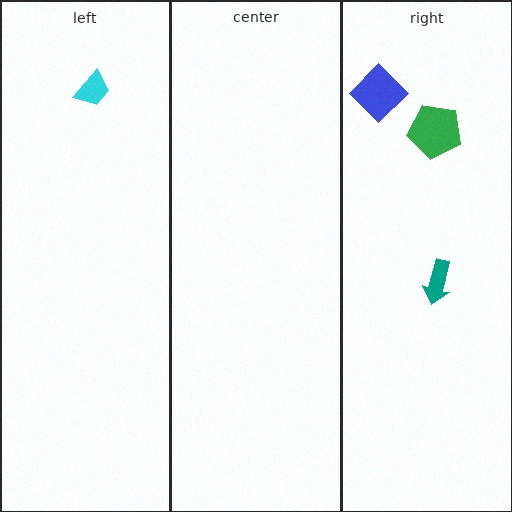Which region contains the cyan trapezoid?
The left region.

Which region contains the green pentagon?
The right region.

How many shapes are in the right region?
3.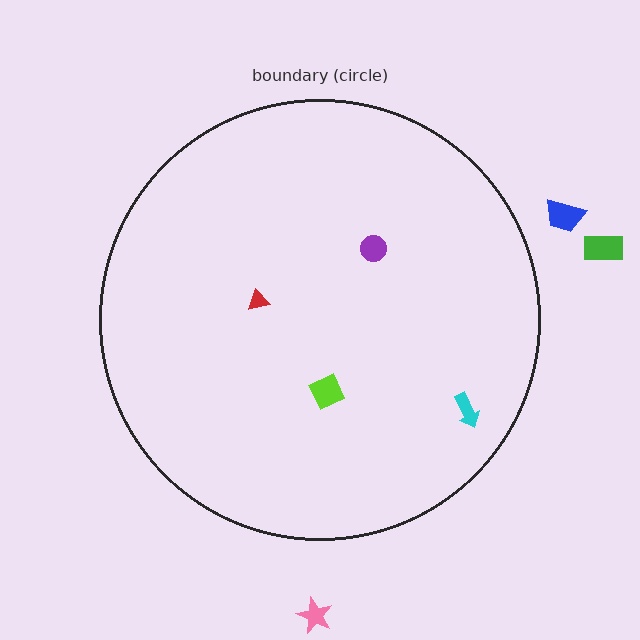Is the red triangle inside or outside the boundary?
Inside.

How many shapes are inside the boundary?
4 inside, 3 outside.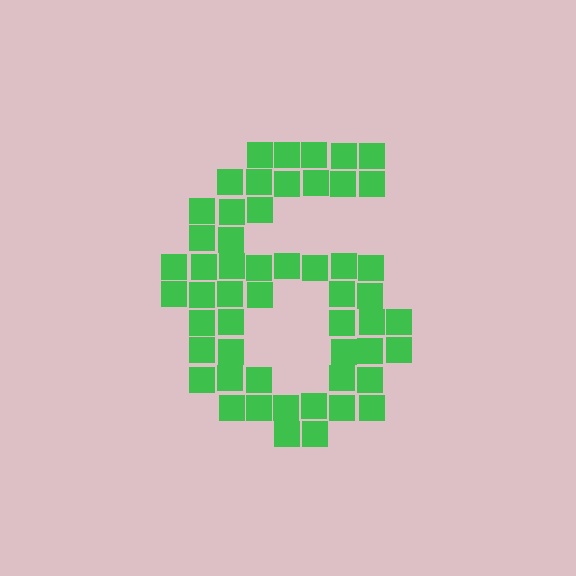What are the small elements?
The small elements are squares.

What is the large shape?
The large shape is the digit 6.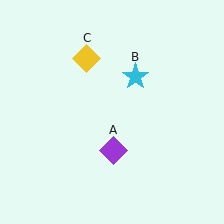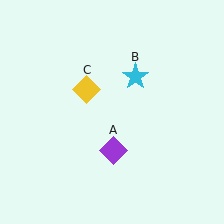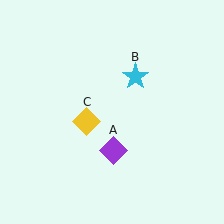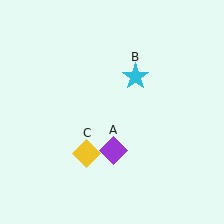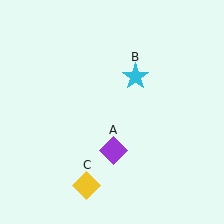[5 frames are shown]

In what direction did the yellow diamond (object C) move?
The yellow diamond (object C) moved down.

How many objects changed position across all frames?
1 object changed position: yellow diamond (object C).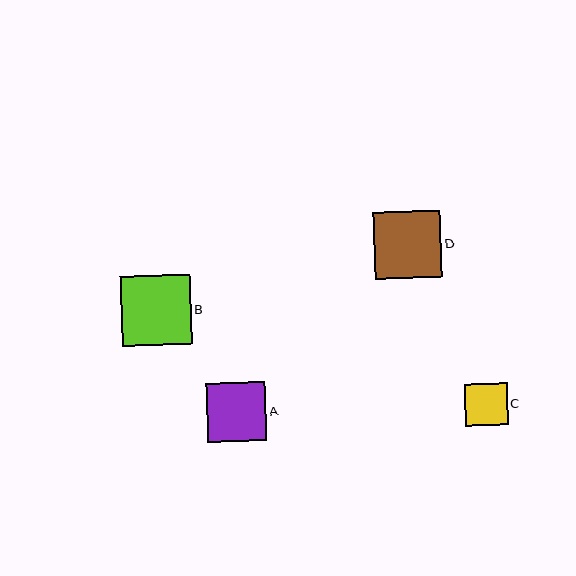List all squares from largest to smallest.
From largest to smallest: B, D, A, C.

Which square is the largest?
Square B is the largest with a size of approximately 70 pixels.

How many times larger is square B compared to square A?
Square B is approximately 1.2 times the size of square A.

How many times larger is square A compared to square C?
Square A is approximately 1.4 times the size of square C.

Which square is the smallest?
Square C is the smallest with a size of approximately 43 pixels.